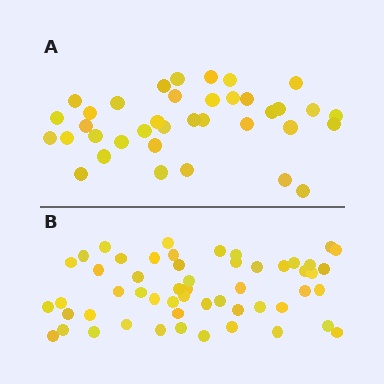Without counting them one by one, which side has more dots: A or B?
Region B (the bottom region) has more dots.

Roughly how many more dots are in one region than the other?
Region B has approximately 15 more dots than region A.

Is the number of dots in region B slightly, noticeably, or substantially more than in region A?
Region B has substantially more. The ratio is roughly 1.5 to 1.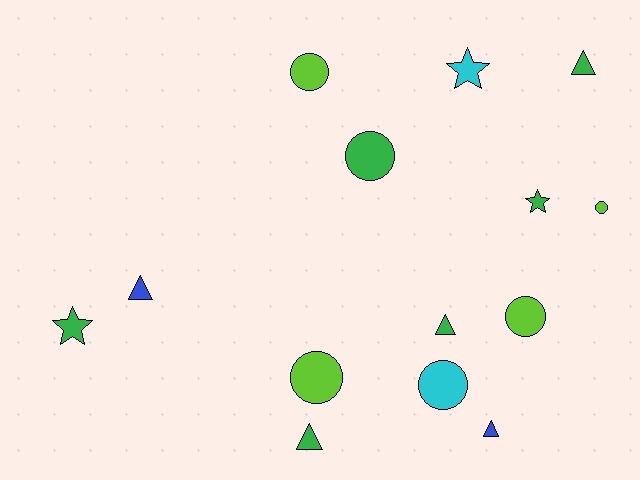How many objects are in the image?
There are 14 objects.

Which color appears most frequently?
Green, with 6 objects.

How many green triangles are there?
There are 3 green triangles.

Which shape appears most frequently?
Circle, with 6 objects.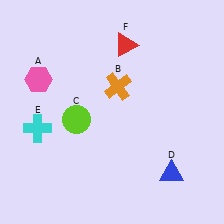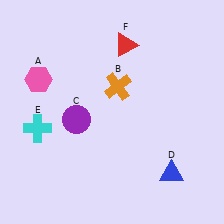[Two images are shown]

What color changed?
The circle (C) changed from lime in Image 1 to purple in Image 2.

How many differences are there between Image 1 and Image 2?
There is 1 difference between the two images.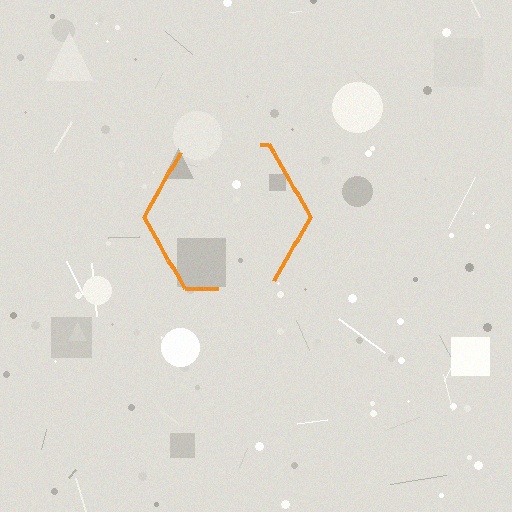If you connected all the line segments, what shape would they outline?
They would outline a hexagon.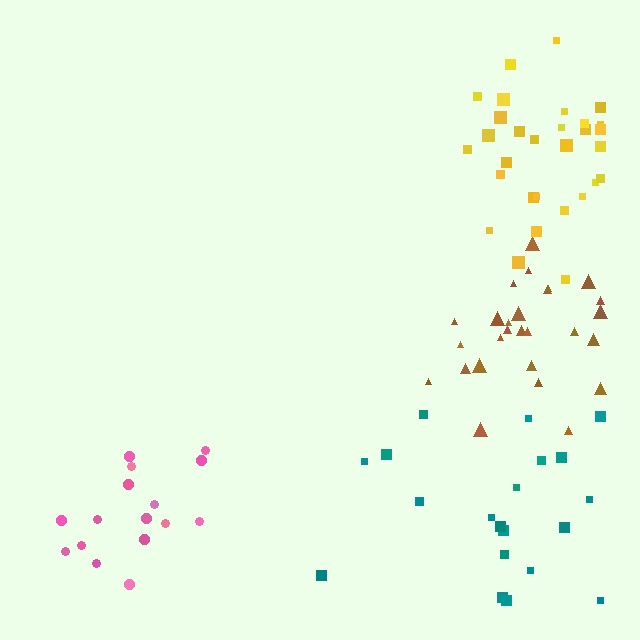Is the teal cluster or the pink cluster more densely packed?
Pink.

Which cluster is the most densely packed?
Yellow.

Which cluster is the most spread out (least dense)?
Teal.